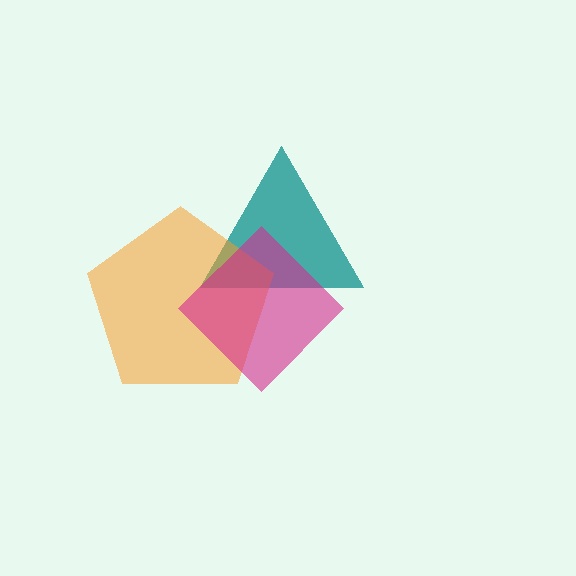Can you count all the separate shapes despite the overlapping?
Yes, there are 3 separate shapes.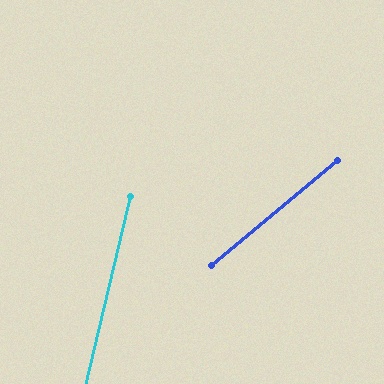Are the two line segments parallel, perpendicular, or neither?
Neither parallel nor perpendicular — they differ by about 37°.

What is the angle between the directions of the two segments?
Approximately 37 degrees.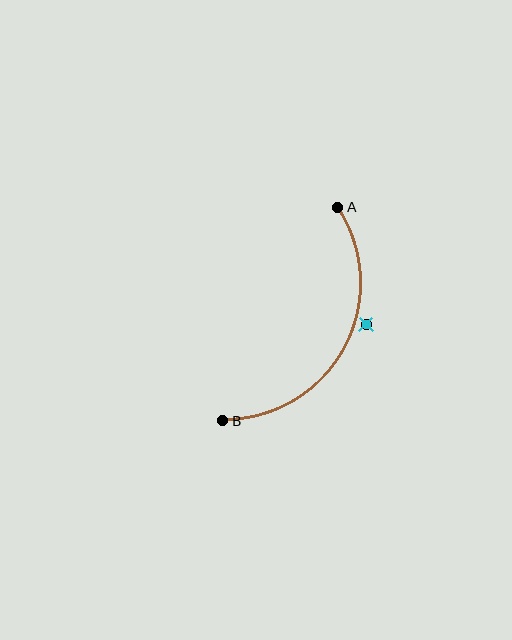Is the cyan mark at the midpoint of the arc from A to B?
No — the cyan mark does not lie on the arc at all. It sits slightly outside the curve.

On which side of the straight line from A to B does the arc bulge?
The arc bulges to the right of the straight line connecting A and B.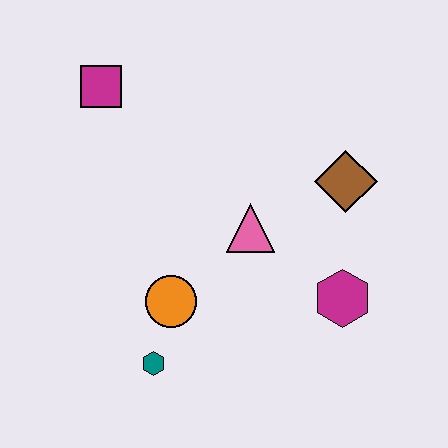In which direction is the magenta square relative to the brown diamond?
The magenta square is to the left of the brown diamond.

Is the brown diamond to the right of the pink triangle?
Yes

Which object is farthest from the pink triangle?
The magenta square is farthest from the pink triangle.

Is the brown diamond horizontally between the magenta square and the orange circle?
No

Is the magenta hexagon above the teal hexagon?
Yes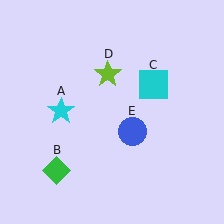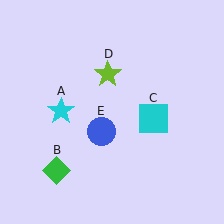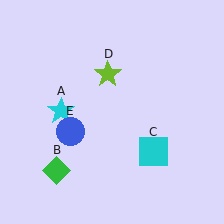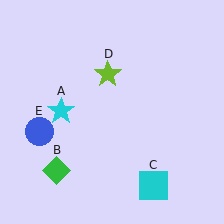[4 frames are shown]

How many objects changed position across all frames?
2 objects changed position: cyan square (object C), blue circle (object E).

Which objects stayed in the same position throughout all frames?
Cyan star (object A) and green diamond (object B) and lime star (object D) remained stationary.